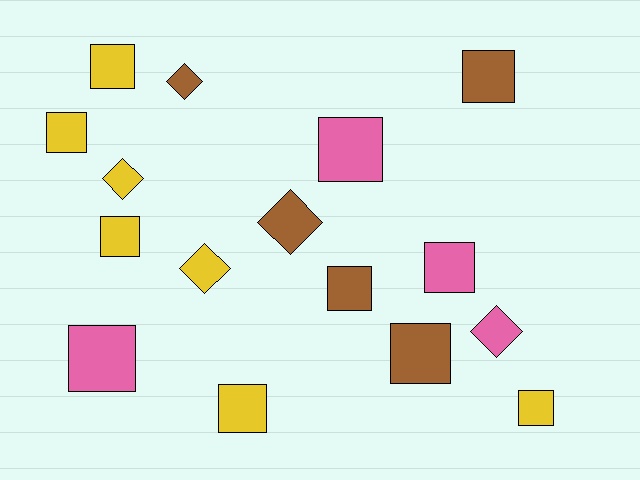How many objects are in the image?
There are 16 objects.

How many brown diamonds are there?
There are 2 brown diamonds.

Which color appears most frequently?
Yellow, with 7 objects.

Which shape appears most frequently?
Square, with 11 objects.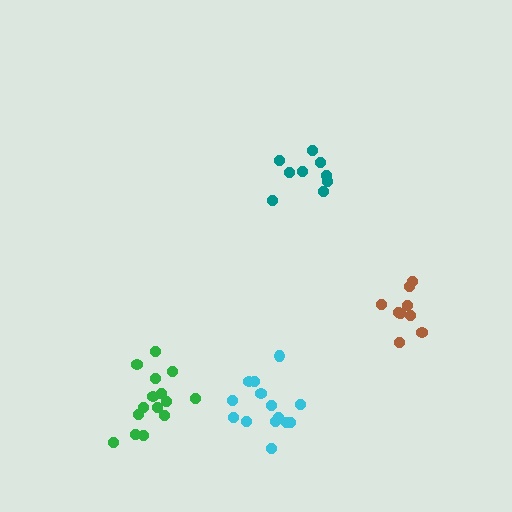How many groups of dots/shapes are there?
There are 4 groups.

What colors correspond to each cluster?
The clusters are colored: green, teal, cyan, brown.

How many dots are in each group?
Group 1: 15 dots, Group 2: 9 dots, Group 3: 14 dots, Group 4: 9 dots (47 total).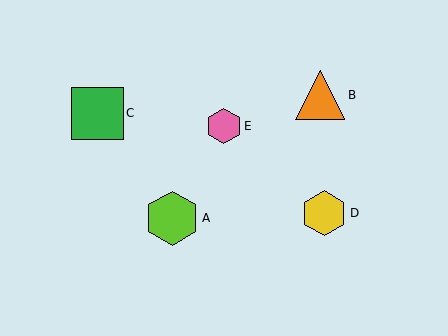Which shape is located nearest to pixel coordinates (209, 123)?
The pink hexagon (labeled E) at (224, 126) is nearest to that location.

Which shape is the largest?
The lime hexagon (labeled A) is the largest.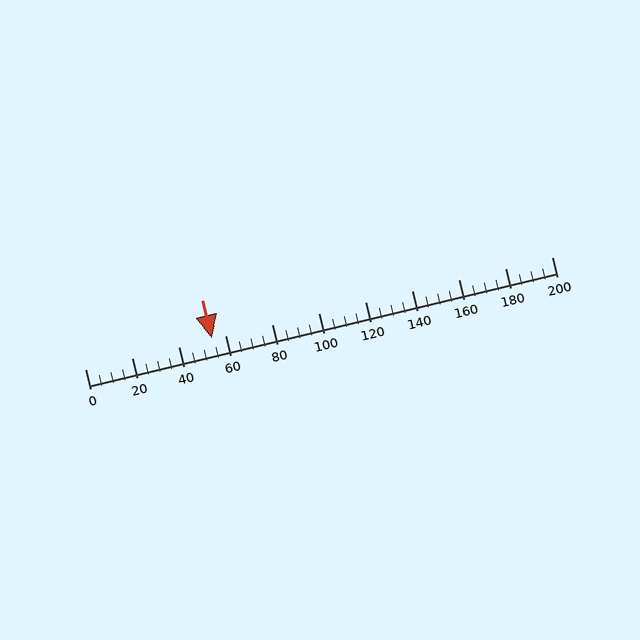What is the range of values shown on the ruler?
The ruler shows values from 0 to 200.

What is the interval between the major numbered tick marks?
The major tick marks are spaced 20 units apart.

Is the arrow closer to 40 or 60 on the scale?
The arrow is closer to 60.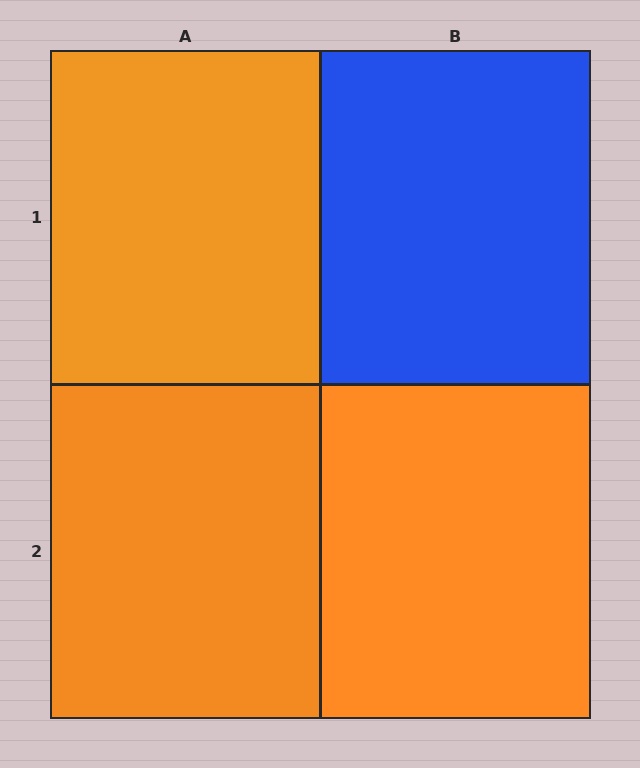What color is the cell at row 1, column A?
Orange.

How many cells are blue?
1 cell is blue.